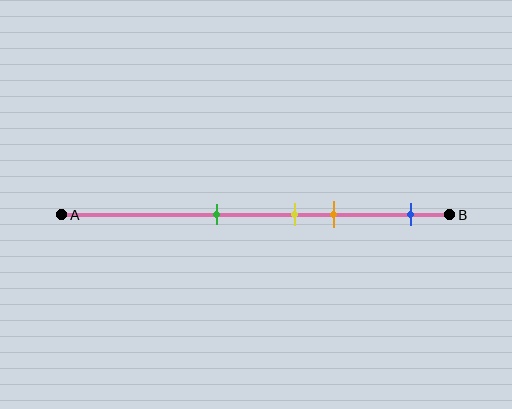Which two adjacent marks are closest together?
The yellow and orange marks are the closest adjacent pair.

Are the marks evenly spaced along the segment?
No, the marks are not evenly spaced.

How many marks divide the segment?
There are 4 marks dividing the segment.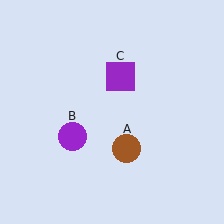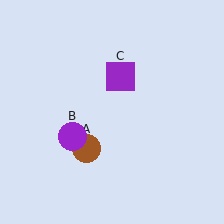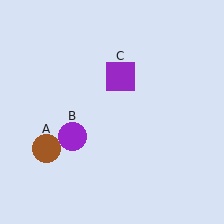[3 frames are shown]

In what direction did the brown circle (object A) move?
The brown circle (object A) moved left.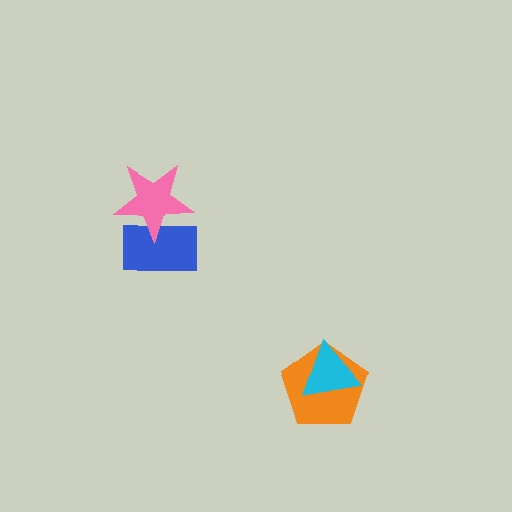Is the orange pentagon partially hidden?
Yes, it is partially covered by another shape.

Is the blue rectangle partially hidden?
Yes, it is partially covered by another shape.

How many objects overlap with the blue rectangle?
1 object overlaps with the blue rectangle.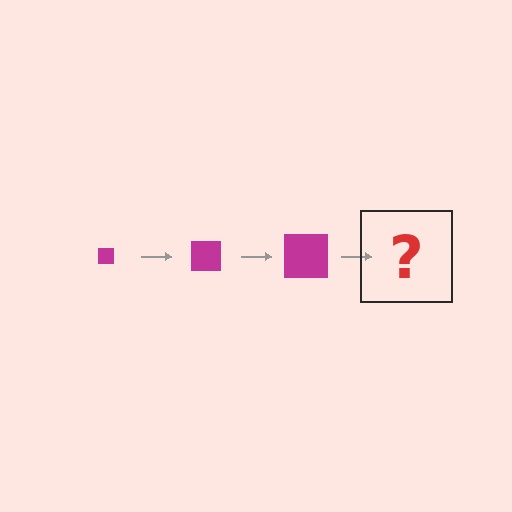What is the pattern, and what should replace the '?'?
The pattern is that the square gets progressively larger each step. The '?' should be a magenta square, larger than the previous one.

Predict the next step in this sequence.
The next step is a magenta square, larger than the previous one.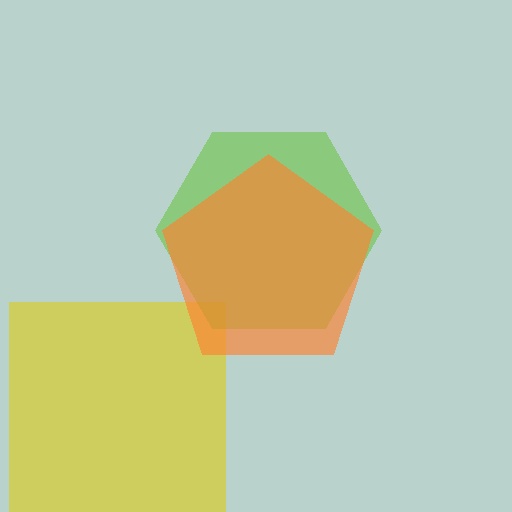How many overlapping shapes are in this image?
There are 3 overlapping shapes in the image.